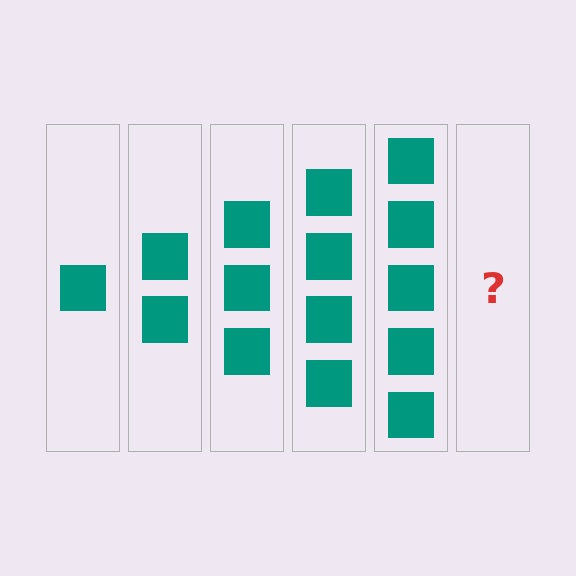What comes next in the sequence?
The next element should be 6 squares.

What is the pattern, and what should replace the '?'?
The pattern is that each step adds one more square. The '?' should be 6 squares.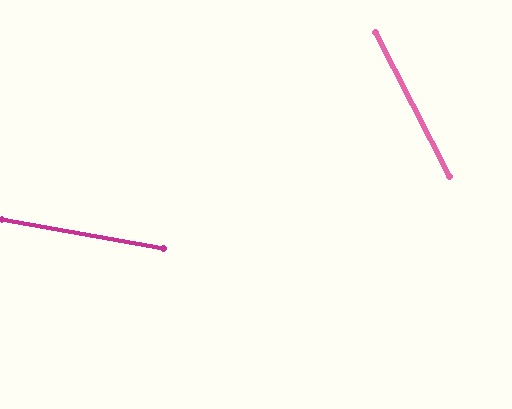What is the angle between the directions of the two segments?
Approximately 53 degrees.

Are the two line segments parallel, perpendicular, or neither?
Neither parallel nor perpendicular — they differ by about 53°.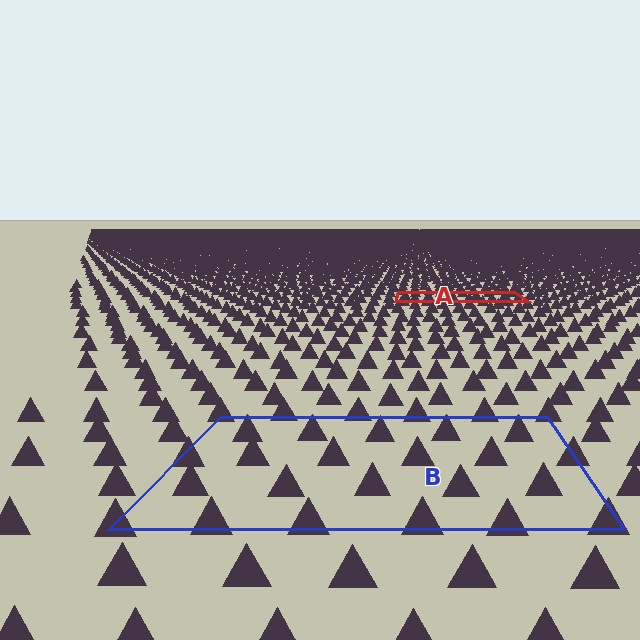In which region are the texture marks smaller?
The texture marks are smaller in region A, because it is farther away.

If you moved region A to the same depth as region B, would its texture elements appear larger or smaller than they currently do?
They would appear larger. At a closer depth, the same texture elements are projected at a bigger on-screen size.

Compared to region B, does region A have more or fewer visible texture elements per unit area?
Region A has more texture elements per unit area — they are packed more densely because it is farther away.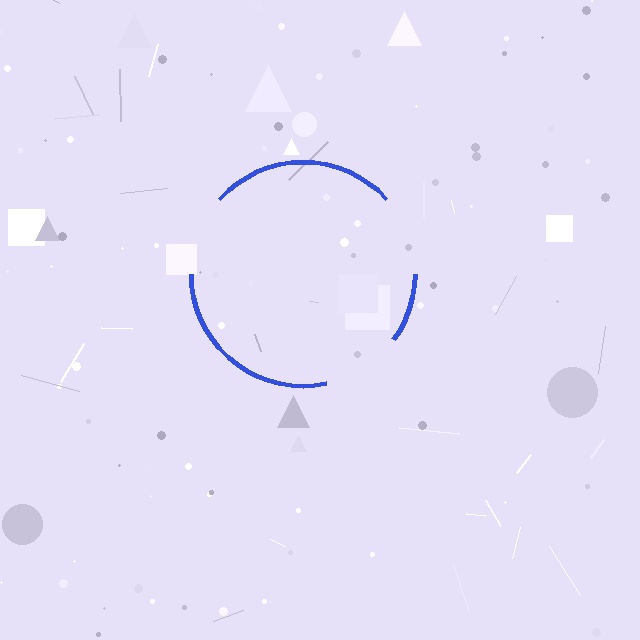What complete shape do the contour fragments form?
The contour fragments form a circle.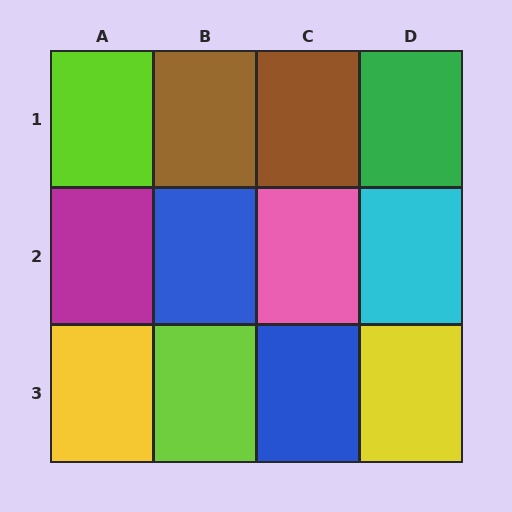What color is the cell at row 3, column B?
Lime.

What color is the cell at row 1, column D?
Green.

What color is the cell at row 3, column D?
Yellow.